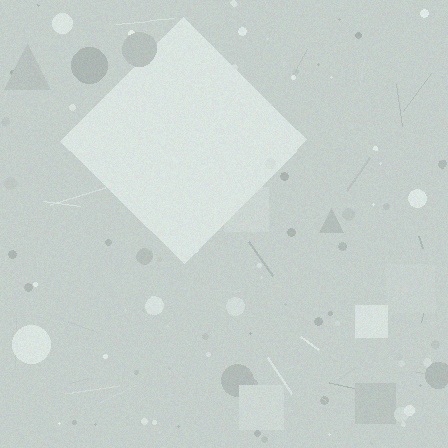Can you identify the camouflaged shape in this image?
The camouflaged shape is a diamond.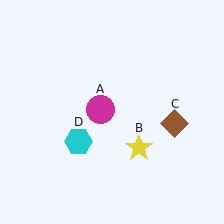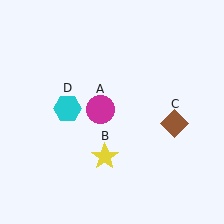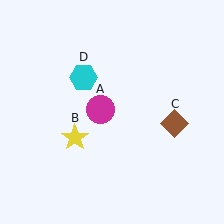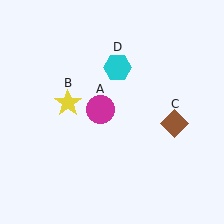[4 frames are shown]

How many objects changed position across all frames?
2 objects changed position: yellow star (object B), cyan hexagon (object D).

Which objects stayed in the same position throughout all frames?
Magenta circle (object A) and brown diamond (object C) remained stationary.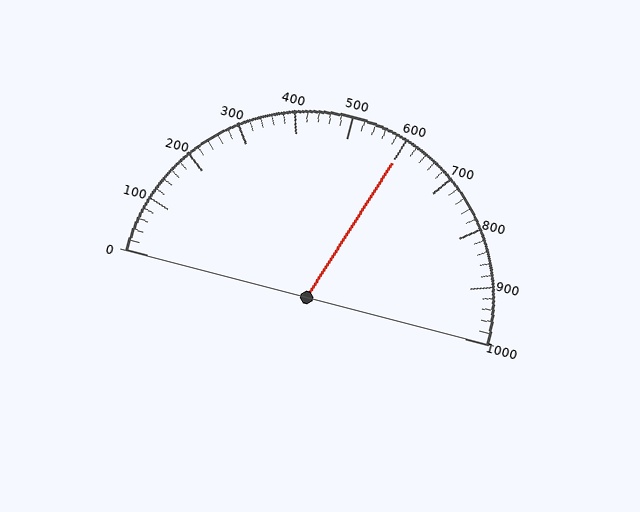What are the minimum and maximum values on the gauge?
The gauge ranges from 0 to 1000.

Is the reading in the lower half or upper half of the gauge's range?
The reading is in the upper half of the range (0 to 1000).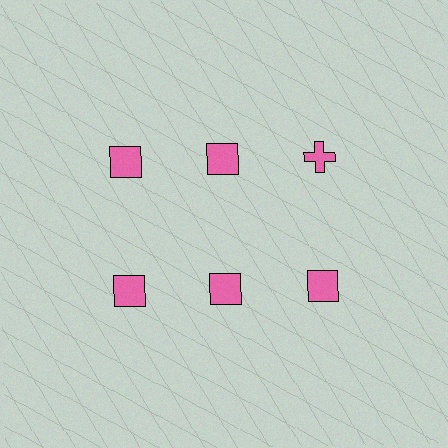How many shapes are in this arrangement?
There are 6 shapes arranged in a grid pattern.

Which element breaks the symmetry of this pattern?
The pink cross in the top row, center column breaks the symmetry. All other shapes are pink squares.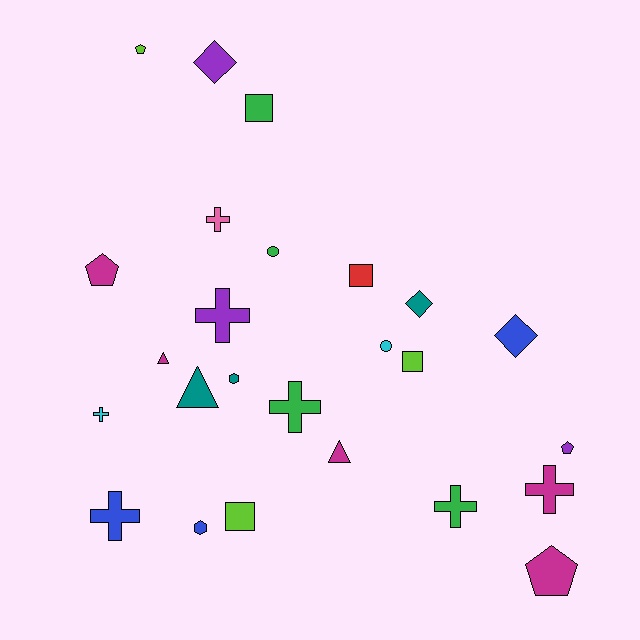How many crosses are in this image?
There are 7 crosses.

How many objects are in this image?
There are 25 objects.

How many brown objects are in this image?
There are no brown objects.